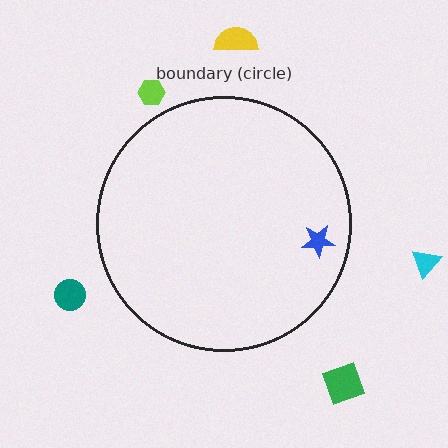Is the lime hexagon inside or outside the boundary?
Outside.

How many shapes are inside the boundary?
1 inside, 5 outside.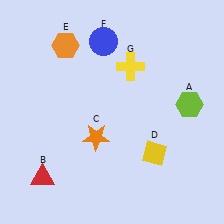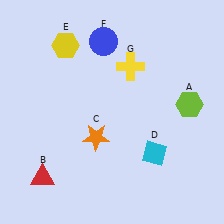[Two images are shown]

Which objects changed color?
D changed from yellow to cyan. E changed from orange to yellow.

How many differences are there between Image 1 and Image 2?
There are 2 differences between the two images.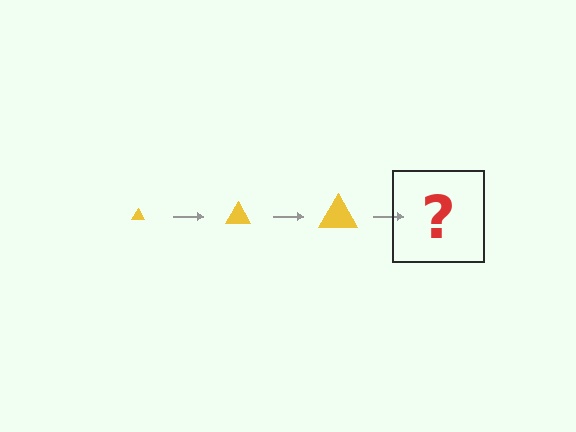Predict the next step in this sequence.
The next step is a yellow triangle, larger than the previous one.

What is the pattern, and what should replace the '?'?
The pattern is that the triangle gets progressively larger each step. The '?' should be a yellow triangle, larger than the previous one.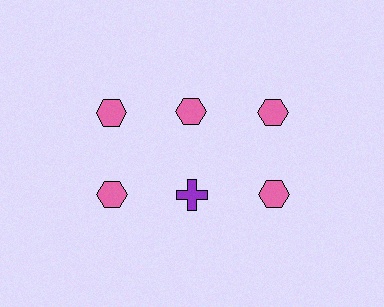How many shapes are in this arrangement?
There are 6 shapes arranged in a grid pattern.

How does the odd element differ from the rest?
It differs in both color (purple instead of pink) and shape (cross instead of hexagon).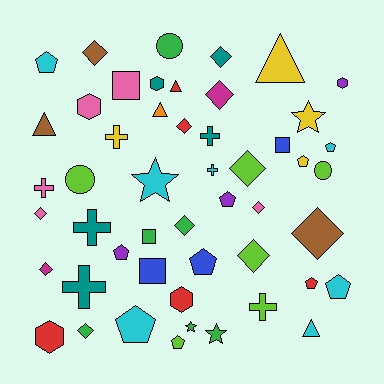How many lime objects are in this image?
There are 6 lime objects.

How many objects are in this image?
There are 50 objects.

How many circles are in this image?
There are 3 circles.